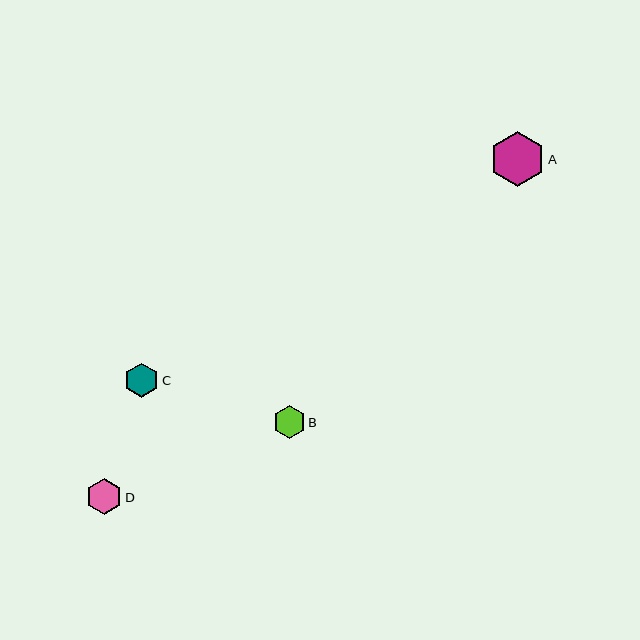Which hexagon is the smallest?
Hexagon B is the smallest with a size of approximately 32 pixels.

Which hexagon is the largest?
Hexagon A is the largest with a size of approximately 55 pixels.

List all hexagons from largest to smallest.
From largest to smallest: A, D, C, B.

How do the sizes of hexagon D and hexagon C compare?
Hexagon D and hexagon C are approximately the same size.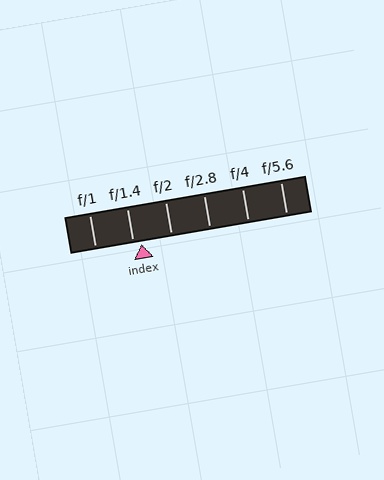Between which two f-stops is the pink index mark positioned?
The index mark is between f/1.4 and f/2.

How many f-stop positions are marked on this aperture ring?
There are 6 f-stop positions marked.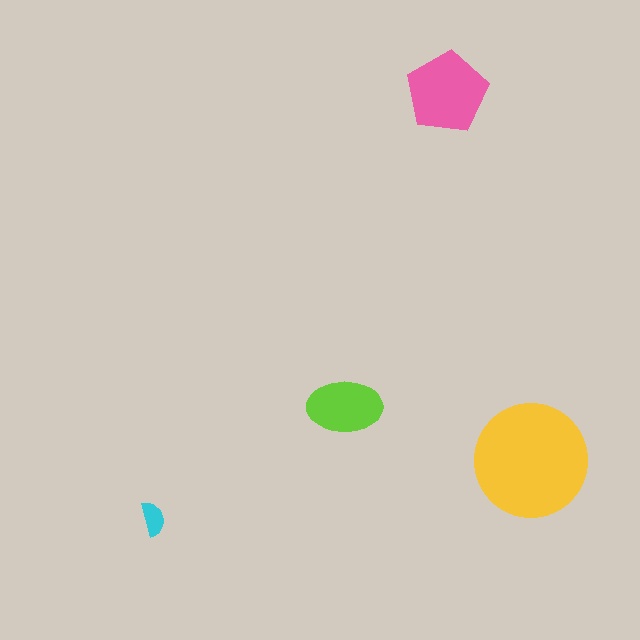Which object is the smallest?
The cyan semicircle.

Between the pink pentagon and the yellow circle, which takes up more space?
The yellow circle.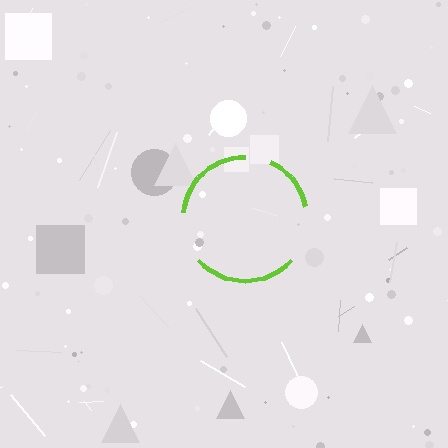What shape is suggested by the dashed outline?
The dashed outline suggests a circle.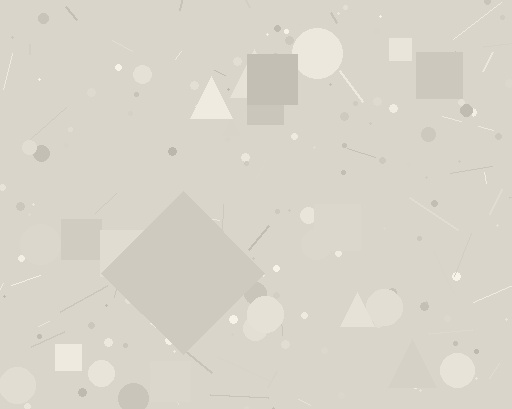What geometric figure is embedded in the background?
A diamond is embedded in the background.